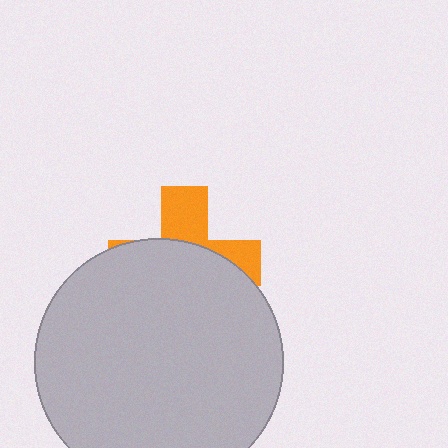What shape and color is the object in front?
The object in front is a light gray circle.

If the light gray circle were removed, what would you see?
You would see the complete orange cross.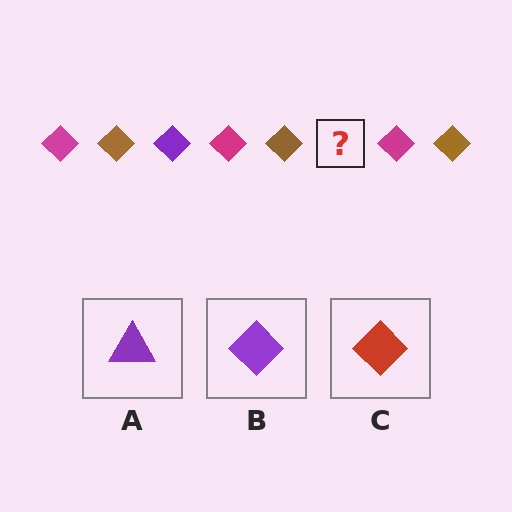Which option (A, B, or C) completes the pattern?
B.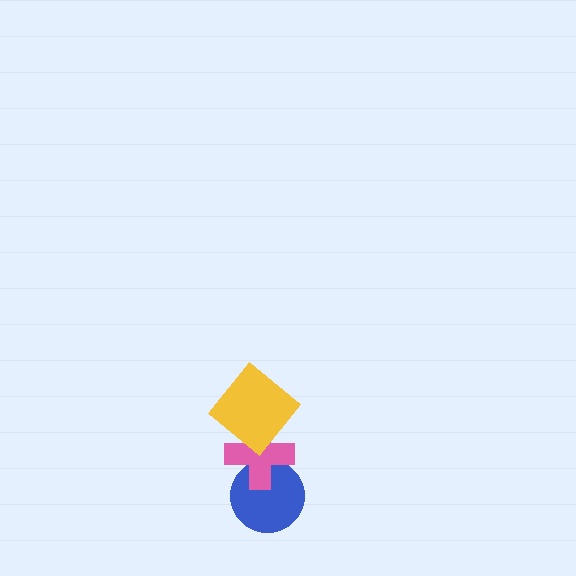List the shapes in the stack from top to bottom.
From top to bottom: the yellow diamond, the pink cross, the blue circle.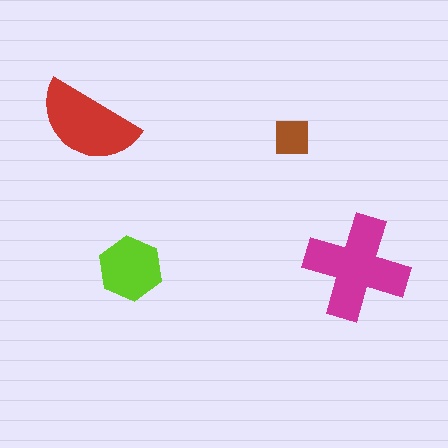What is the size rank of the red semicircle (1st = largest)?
2nd.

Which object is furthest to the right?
The magenta cross is rightmost.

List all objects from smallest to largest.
The brown square, the lime hexagon, the red semicircle, the magenta cross.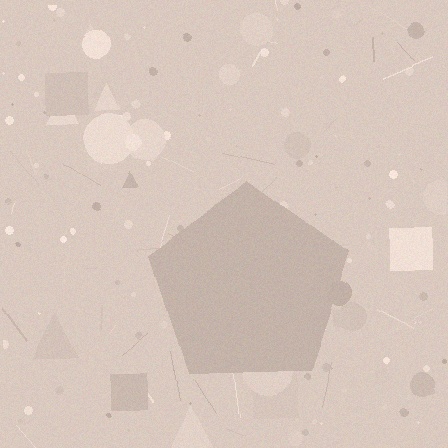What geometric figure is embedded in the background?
A pentagon is embedded in the background.